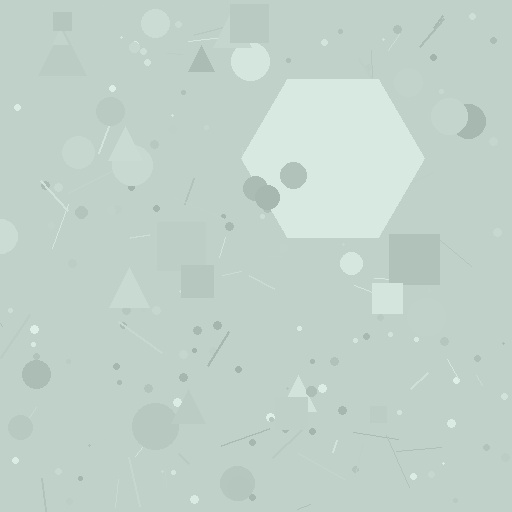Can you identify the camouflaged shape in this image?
The camouflaged shape is a hexagon.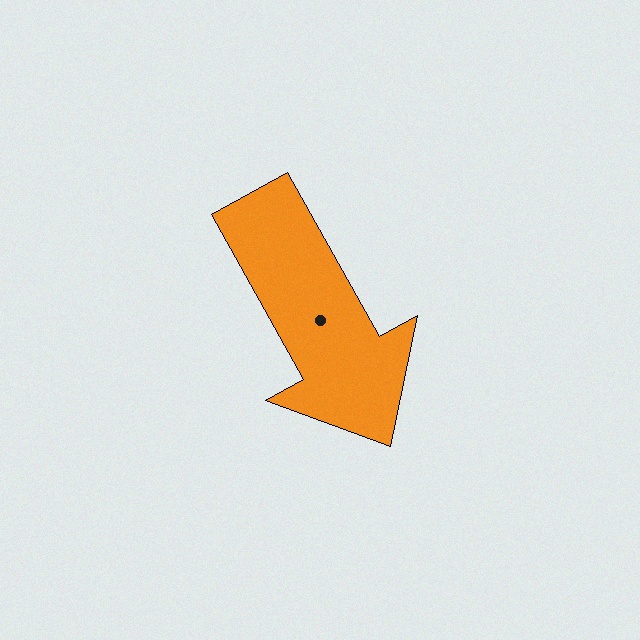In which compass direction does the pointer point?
Southeast.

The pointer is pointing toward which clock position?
Roughly 5 o'clock.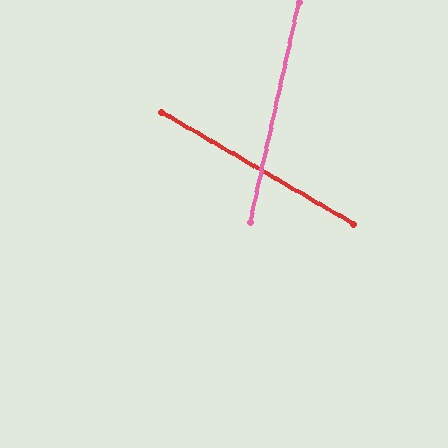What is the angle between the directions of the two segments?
Approximately 73 degrees.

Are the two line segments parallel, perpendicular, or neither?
Neither parallel nor perpendicular — they differ by about 73°.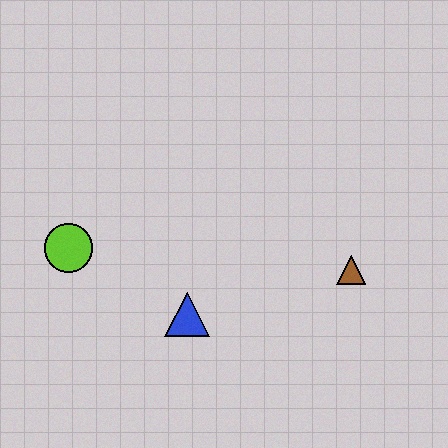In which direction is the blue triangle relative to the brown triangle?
The blue triangle is to the left of the brown triangle.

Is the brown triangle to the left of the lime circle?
No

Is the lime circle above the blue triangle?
Yes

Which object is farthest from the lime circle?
The brown triangle is farthest from the lime circle.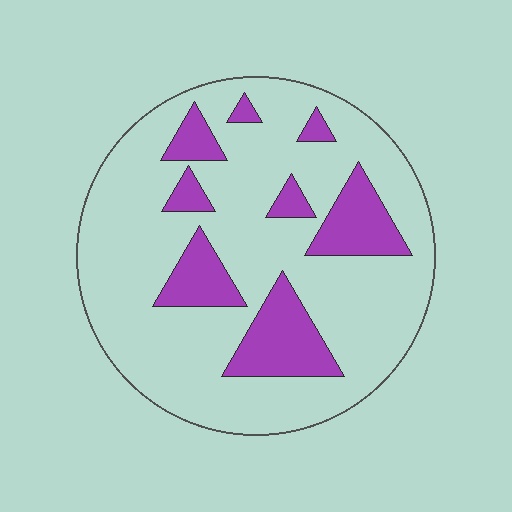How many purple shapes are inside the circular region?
8.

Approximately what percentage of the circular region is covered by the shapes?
Approximately 20%.